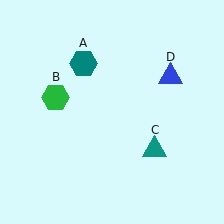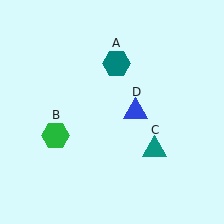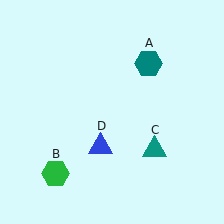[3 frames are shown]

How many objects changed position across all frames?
3 objects changed position: teal hexagon (object A), green hexagon (object B), blue triangle (object D).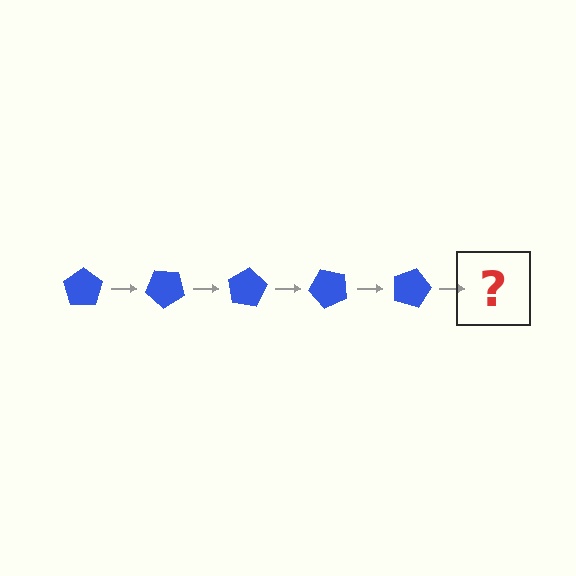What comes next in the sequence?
The next element should be a blue pentagon rotated 200 degrees.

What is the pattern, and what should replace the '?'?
The pattern is that the pentagon rotates 40 degrees each step. The '?' should be a blue pentagon rotated 200 degrees.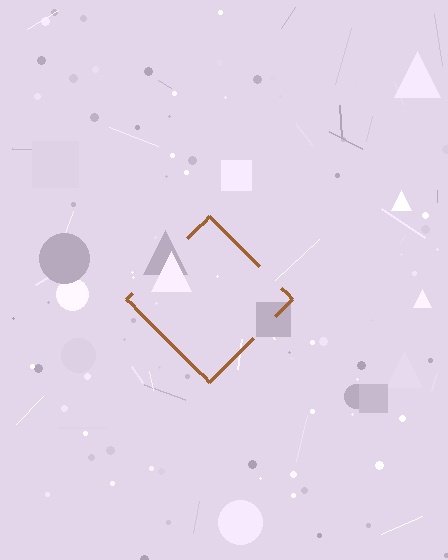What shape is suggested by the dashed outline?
The dashed outline suggests a diamond.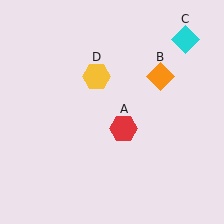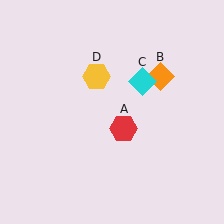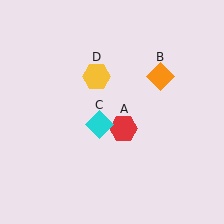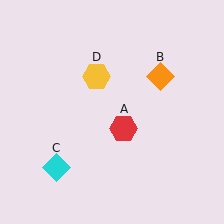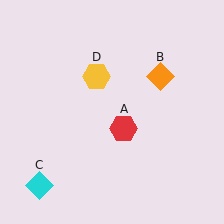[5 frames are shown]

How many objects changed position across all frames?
1 object changed position: cyan diamond (object C).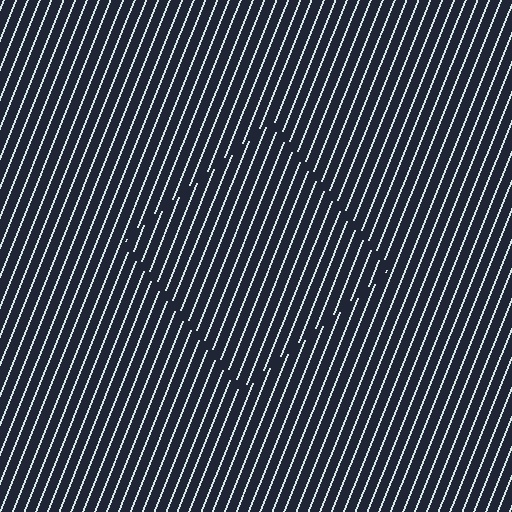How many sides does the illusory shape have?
4 sides — the line-ends trace a square.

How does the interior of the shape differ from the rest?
The interior of the shape contains the same grating, shifted by half a period — the contour is defined by the phase discontinuity where line-ends from the inner and outer gratings abut.